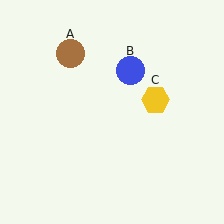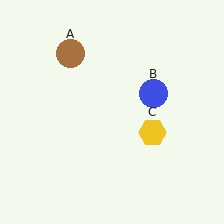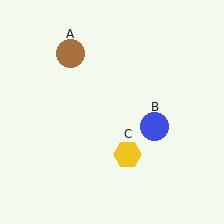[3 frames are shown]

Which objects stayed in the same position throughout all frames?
Brown circle (object A) remained stationary.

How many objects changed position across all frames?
2 objects changed position: blue circle (object B), yellow hexagon (object C).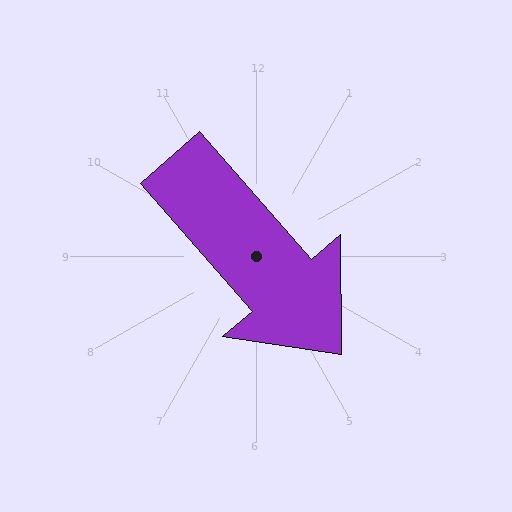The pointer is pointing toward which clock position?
Roughly 5 o'clock.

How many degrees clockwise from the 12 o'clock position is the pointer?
Approximately 139 degrees.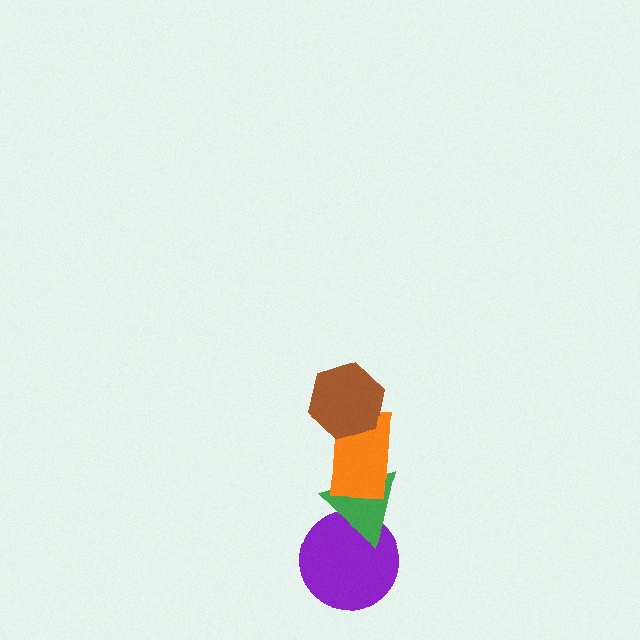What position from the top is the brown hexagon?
The brown hexagon is 1st from the top.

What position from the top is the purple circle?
The purple circle is 4th from the top.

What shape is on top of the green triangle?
The orange rectangle is on top of the green triangle.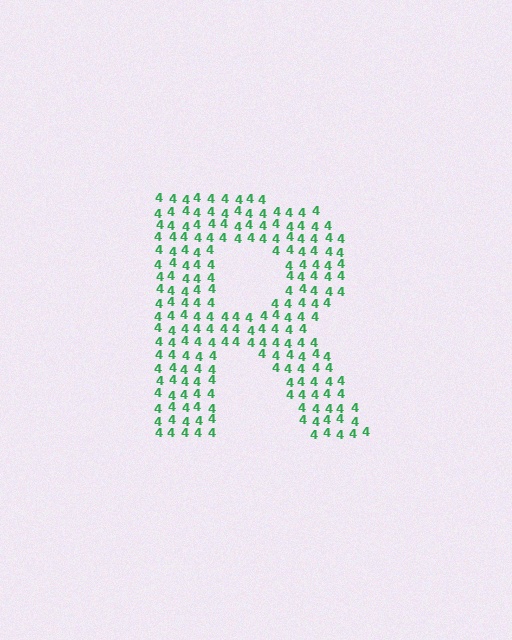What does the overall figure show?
The overall figure shows the letter R.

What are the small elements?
The small elements are digit 4's.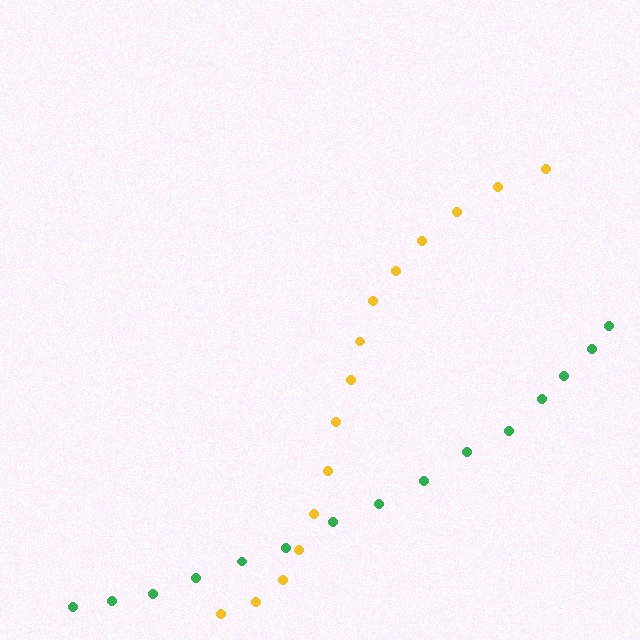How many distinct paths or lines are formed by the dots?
There are 2 distinct paths.